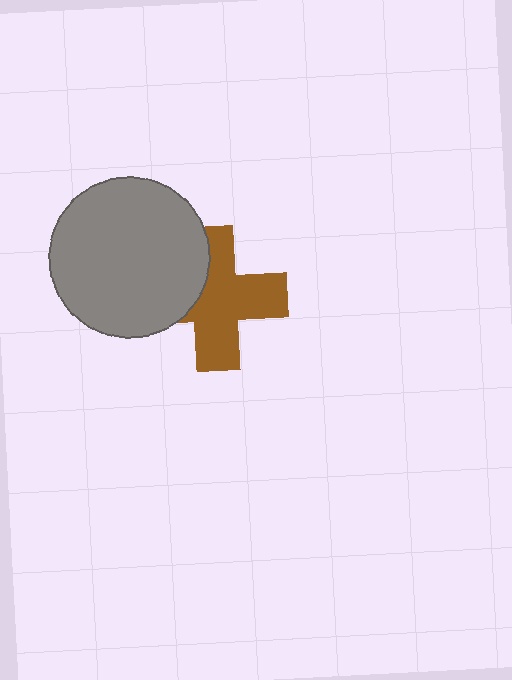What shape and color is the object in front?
The object in front is a gray circle.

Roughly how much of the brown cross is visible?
Most of it is visible (roughly 69%).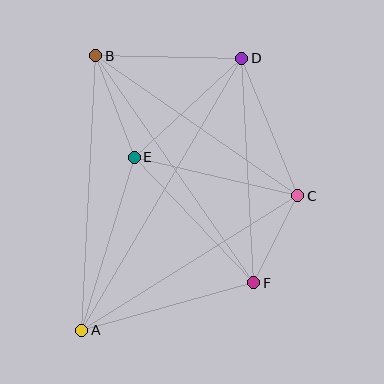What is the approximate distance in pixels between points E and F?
The distance between E and F is approximately 173 pixels.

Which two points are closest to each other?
Points C and F are closest to each other.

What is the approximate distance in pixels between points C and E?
The distance between C and E is approximately 168 pixels.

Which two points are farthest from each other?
Points A and D are farthest from each other.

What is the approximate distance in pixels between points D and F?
The distance between D and F is approximately 224 pixels.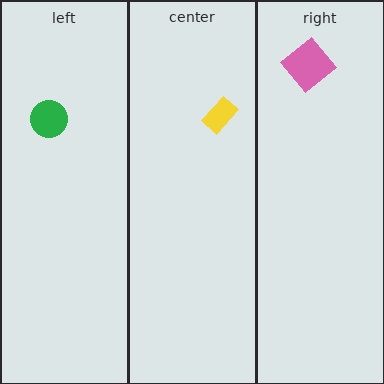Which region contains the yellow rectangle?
The center region.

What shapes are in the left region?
The green circle.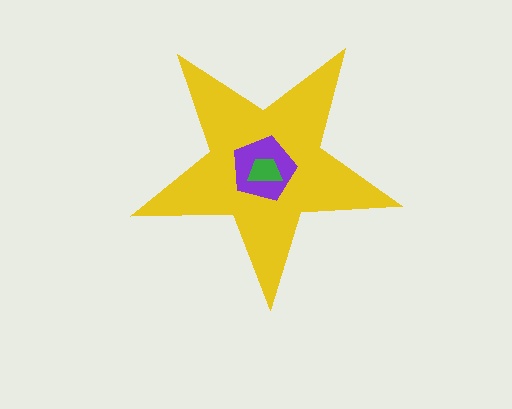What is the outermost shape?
The yellow star.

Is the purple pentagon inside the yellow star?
Yes.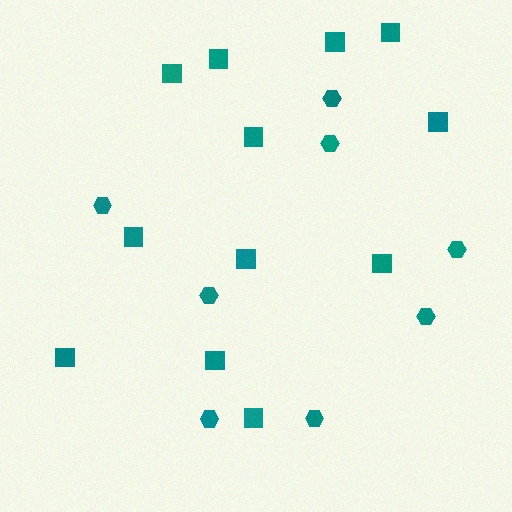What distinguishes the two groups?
There are 2 groups: one group of squares (12) and one group of hexagons (8).